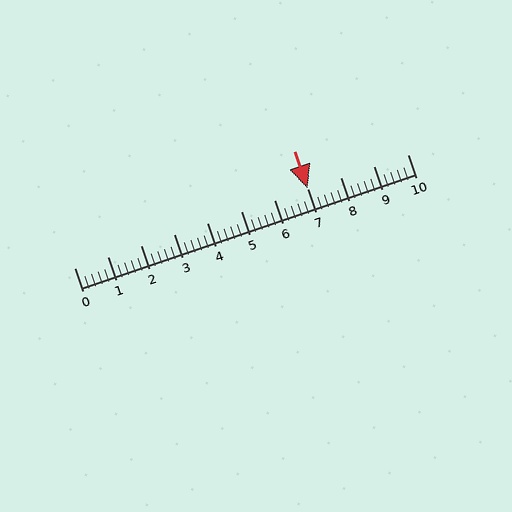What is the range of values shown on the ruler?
The ruler shows values from 0 to 10.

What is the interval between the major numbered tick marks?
The major tick marks are spaced 1 units apart.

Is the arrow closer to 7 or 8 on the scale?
The arrow is closer to 7.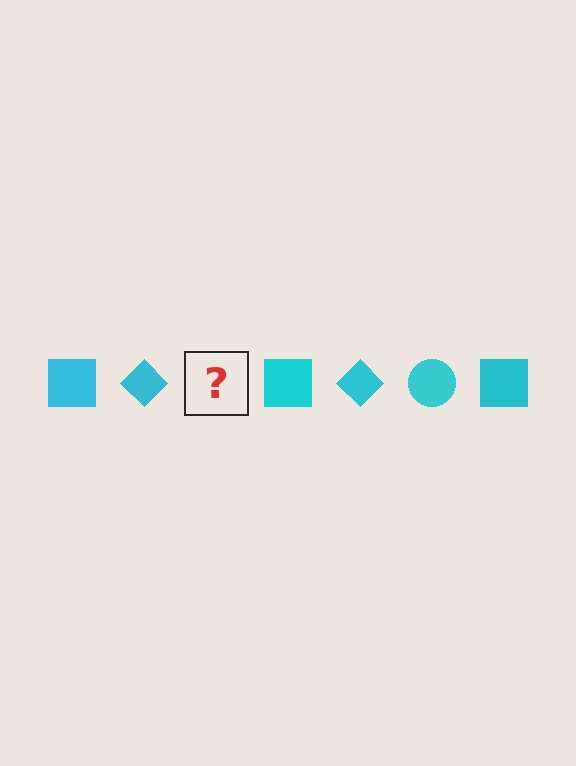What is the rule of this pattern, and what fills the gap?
The rule is that the pattern cycles through square, diamond, circle shapes in cyan. The gap should be filled with a cyan circle.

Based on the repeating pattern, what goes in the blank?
The blank should be a cyan circle.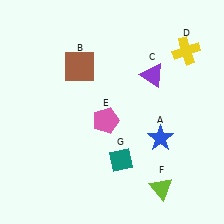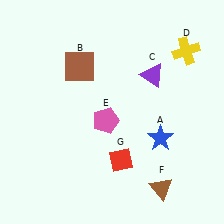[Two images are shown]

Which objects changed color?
F changed from lime to brown. G changed from teal to red.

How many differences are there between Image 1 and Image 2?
There are 2 differences between the two images.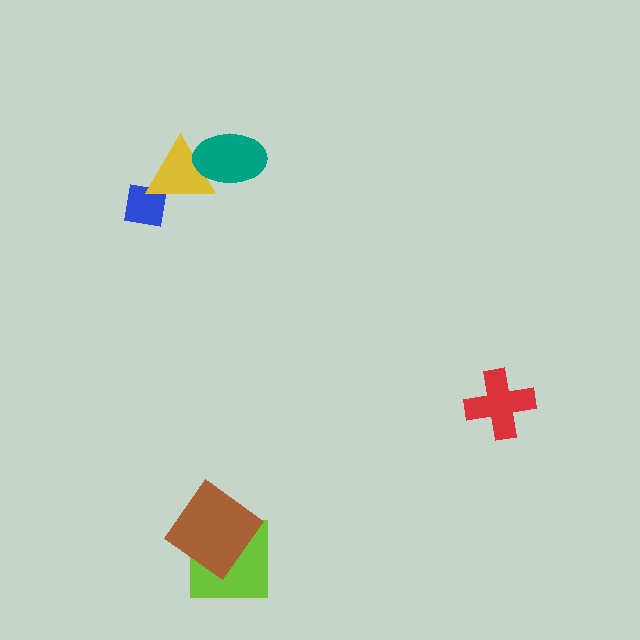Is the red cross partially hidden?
No, no other shape covers it.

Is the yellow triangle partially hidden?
Yes, it is partially covered by another shape.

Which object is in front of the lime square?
The brown diamond is in front of the lime square.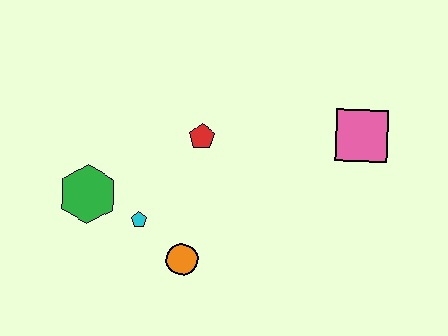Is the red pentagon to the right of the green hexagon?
Yes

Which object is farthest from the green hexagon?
The pink square is farthest from the green hexagon.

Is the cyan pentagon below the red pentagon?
Yes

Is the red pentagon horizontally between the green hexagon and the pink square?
Yes